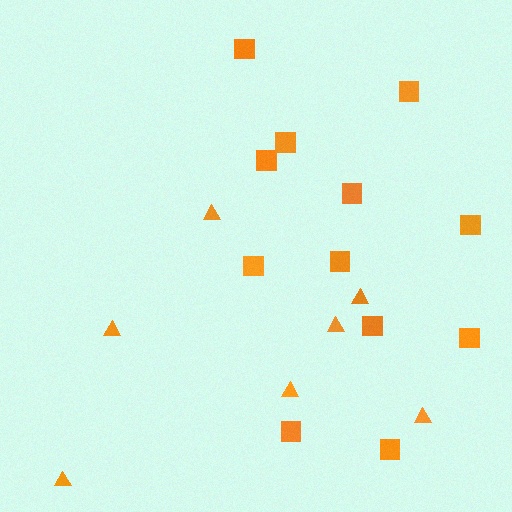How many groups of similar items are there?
There are 2 groups: one group of squares (12) and one group of triangles (7).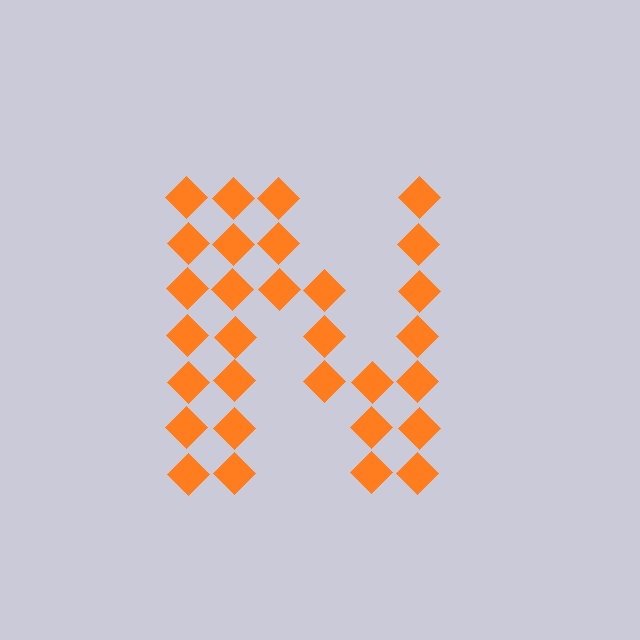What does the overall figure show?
The overall figure shows the letter N.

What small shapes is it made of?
It is made of small diamonds.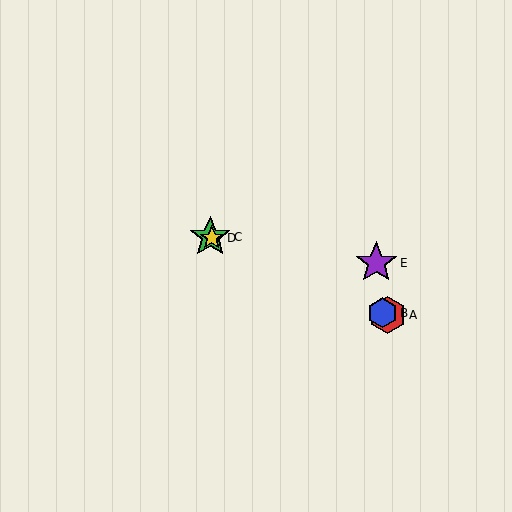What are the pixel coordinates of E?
Object E is at (376, 263).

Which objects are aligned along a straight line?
Objects A, B, C, D are aligned along a straight line.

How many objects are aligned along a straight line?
4 objects (A, B, C, D) are aligned along a straight line.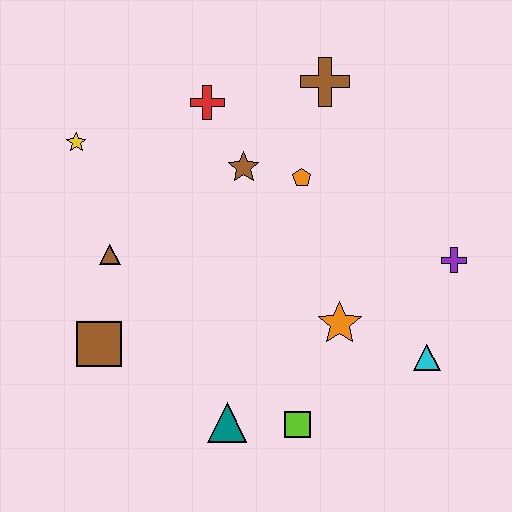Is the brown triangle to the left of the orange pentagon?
Yes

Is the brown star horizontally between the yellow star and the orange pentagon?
Yes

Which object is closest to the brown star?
The orange pentagon is closest to the brown star.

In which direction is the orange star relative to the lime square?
The orange star is above the lime square.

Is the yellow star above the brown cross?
No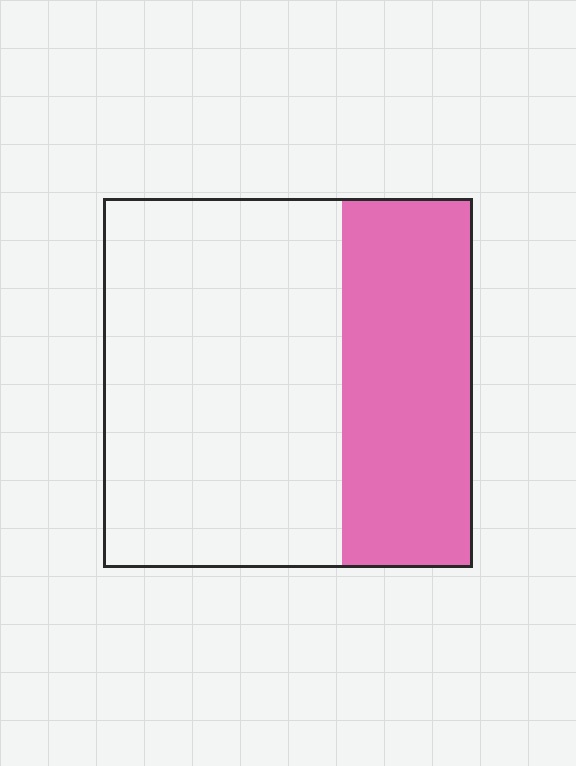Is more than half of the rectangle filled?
No.